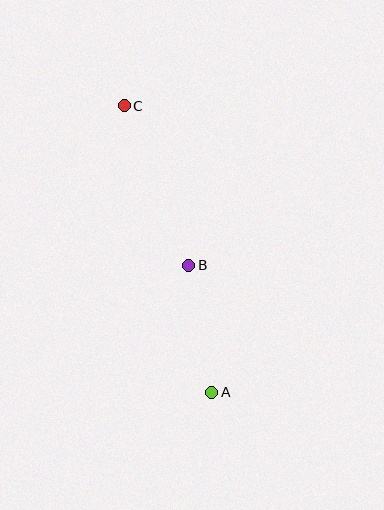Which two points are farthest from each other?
Points A and C are farthest from each other.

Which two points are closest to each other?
Points A and B are closest to each other.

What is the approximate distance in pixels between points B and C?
The distance between B and C is approximately 172 pixels.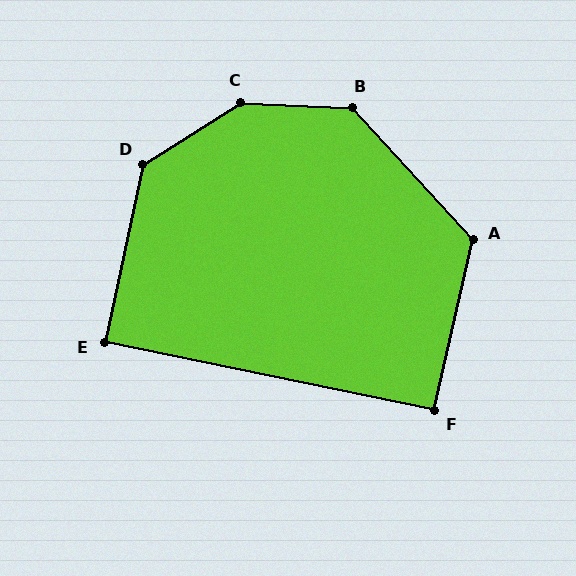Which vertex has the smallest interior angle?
E, at approximately 90 degrees.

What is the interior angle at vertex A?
Approximately 125 degrees (obtuse).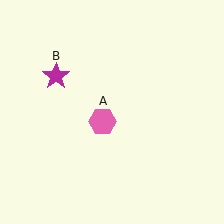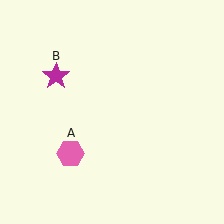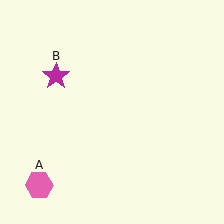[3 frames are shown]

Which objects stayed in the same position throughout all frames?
Magenta star (object B) remained stationary.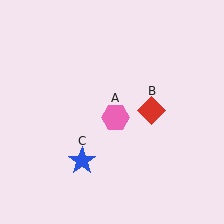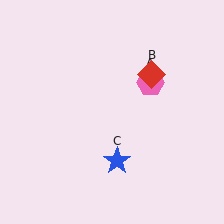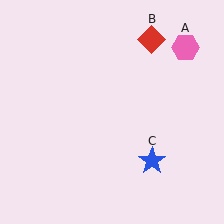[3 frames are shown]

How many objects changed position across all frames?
3 objects changed position: pink hexagon (object A), red diamond (object B), blue star (object C).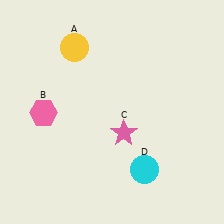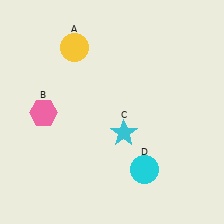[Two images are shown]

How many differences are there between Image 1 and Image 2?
There is 1 difference between the two images.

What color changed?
The star (C) changed from pink in Image 1 to cyan in Image 2.